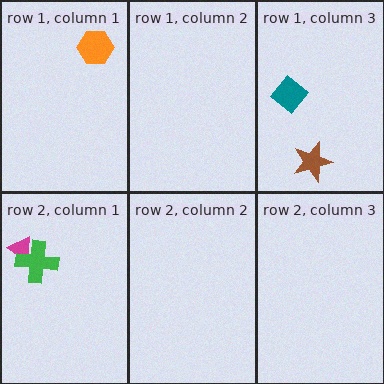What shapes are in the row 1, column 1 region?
The orange hexagon.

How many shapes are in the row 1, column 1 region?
1.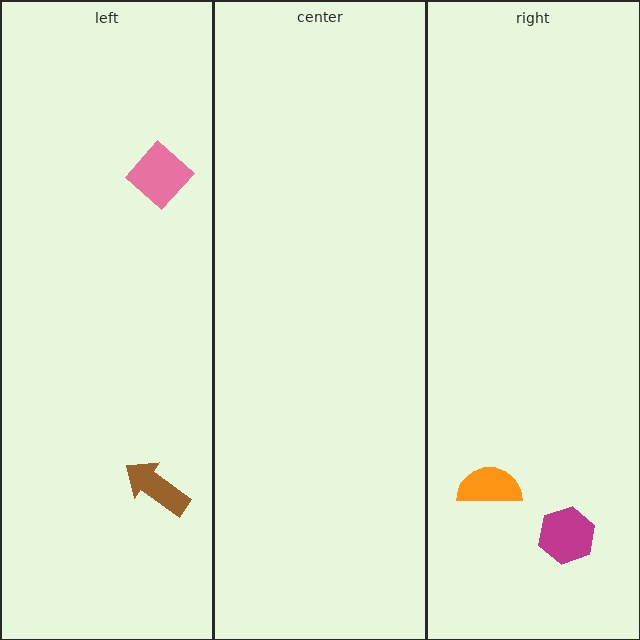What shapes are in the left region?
The brown arrow, the pink diamond.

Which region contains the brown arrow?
The left region.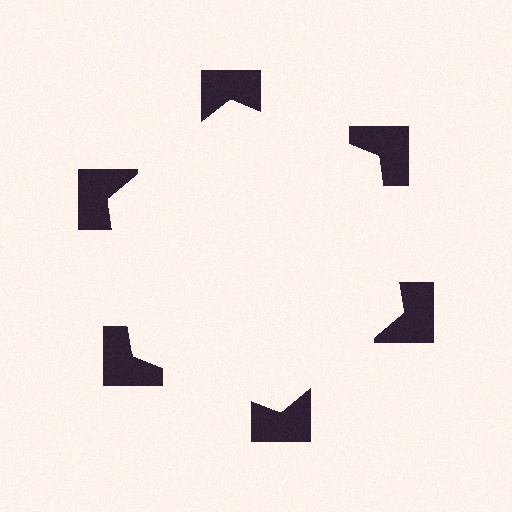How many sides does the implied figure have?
6 sides.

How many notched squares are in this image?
There are 6 — one at each vertex of the illusory hexagon.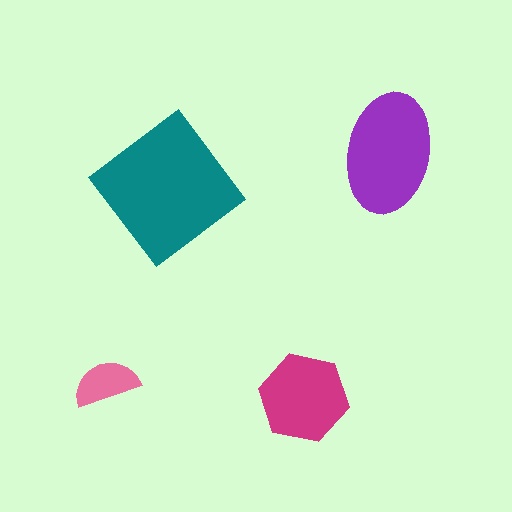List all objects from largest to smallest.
The teal diamond, the purple ellipse, the magenta hexagon, the pink semicircle.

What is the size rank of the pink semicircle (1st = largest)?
4th.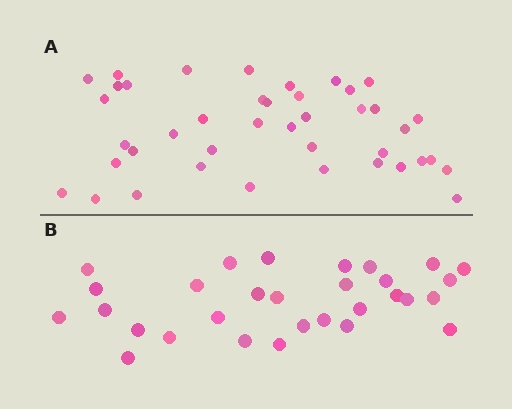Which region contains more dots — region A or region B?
Region A (the top region) has more dots.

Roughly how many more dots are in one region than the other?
Region A has roughly 12 or so more dots than region B.